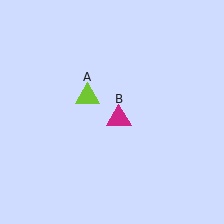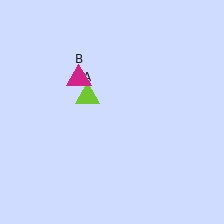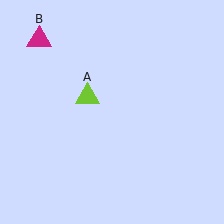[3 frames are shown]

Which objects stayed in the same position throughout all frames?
Lime triangle (object A) remained stationary.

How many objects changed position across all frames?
1 object changed position: magenta triangle (object B).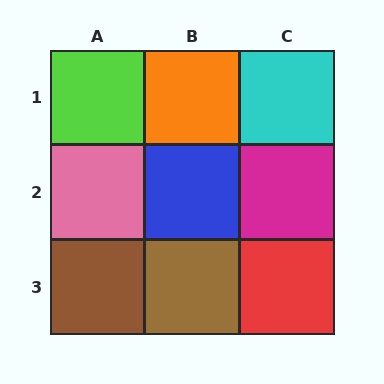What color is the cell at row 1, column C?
Cyan.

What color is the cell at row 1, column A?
Lime.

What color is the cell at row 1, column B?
Orange.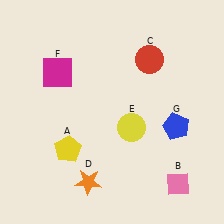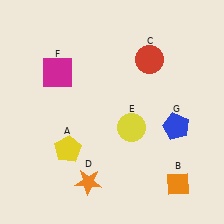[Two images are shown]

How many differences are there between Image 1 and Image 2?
There is 1 difference between the two images.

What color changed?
The diamond (B) changed from pink in Image 1 to orange in Image 2.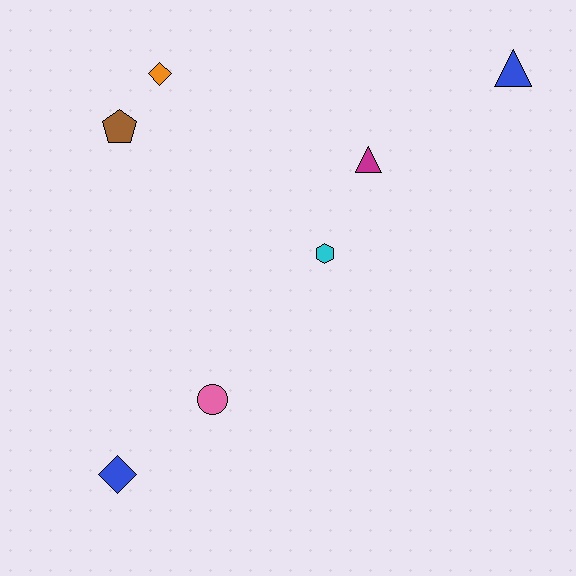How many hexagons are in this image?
There is 1 hexagon.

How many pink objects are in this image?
There is 1 pink object.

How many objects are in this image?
There are 7 objects.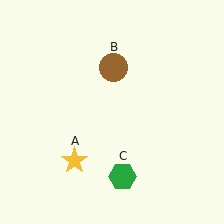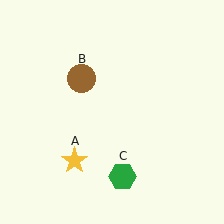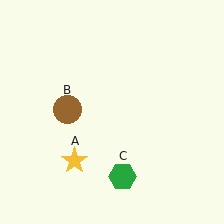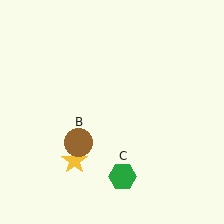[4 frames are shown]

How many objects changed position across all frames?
1 object changed position: brown circle (object B).